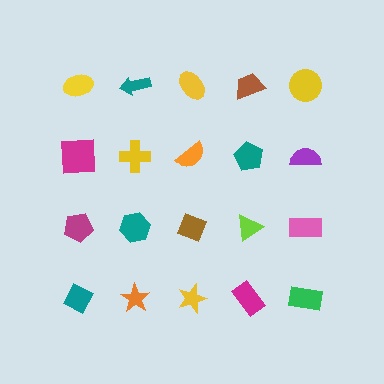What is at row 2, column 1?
A magenta square.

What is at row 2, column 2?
A yellow cross.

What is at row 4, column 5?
A green rectangle.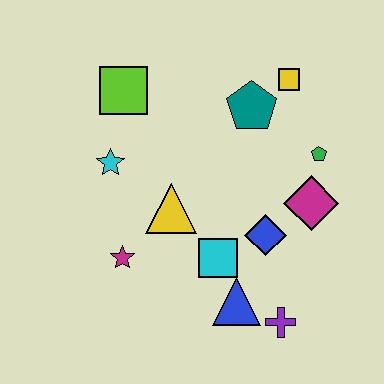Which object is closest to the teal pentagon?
The yellow square is closest to the teal pentagon.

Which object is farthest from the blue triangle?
The lime square is farthest from the blue triangle.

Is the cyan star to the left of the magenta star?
Yes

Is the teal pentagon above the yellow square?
No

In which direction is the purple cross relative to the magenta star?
The purple cross is to the right of the magenta star.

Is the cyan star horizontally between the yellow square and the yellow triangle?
No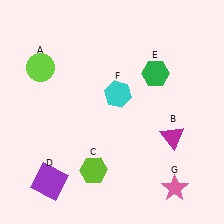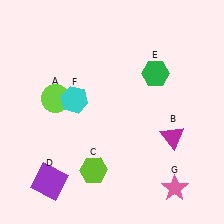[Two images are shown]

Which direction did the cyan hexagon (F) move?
The cyan hexagon (F) moved left.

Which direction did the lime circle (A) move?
The lime circle (A) moved down.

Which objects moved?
The objects that moved are: the lime circle (A), the cyan hexagon (F).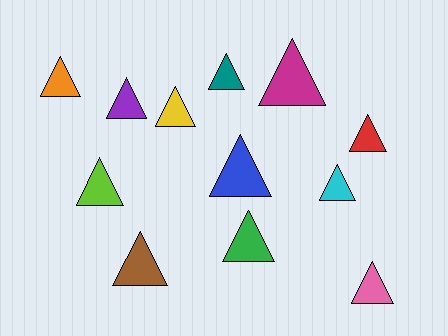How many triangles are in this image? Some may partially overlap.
There are 12 triangles.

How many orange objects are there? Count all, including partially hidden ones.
There is 1 orange object.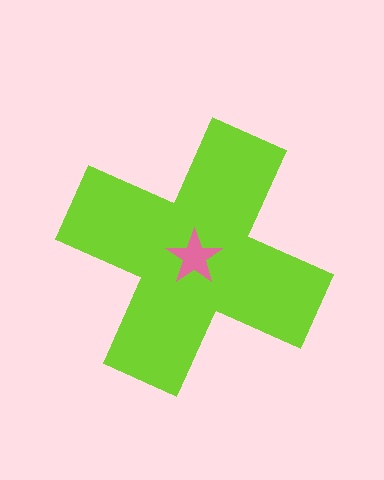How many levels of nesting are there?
2.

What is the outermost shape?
The lime cross.